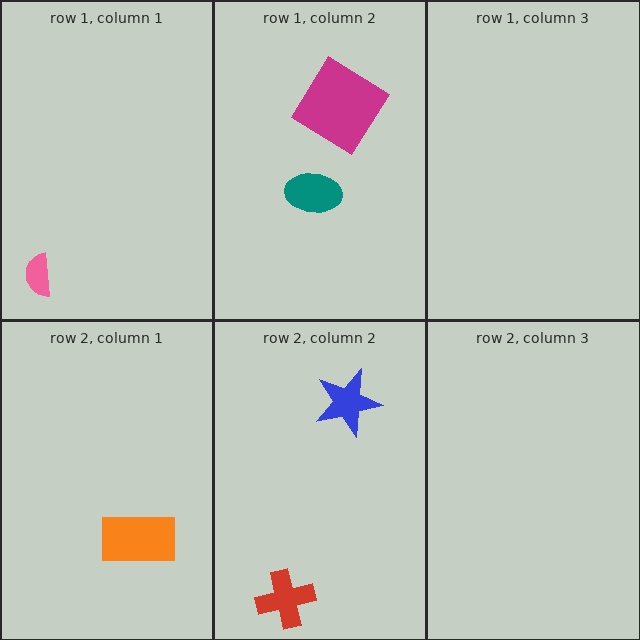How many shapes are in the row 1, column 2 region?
2.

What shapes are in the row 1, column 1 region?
The pink semicircle.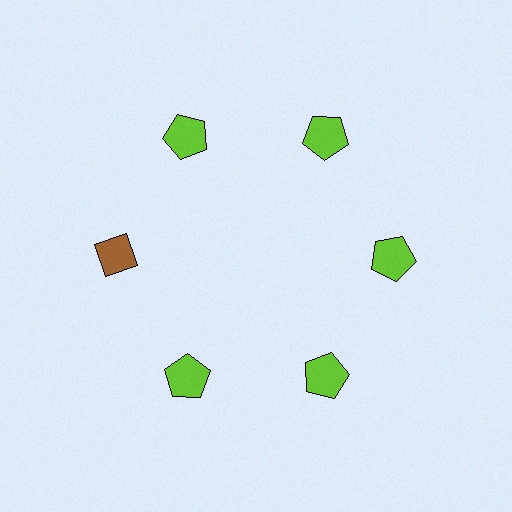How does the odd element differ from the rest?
It differs in both color (brown instead of lime) and shape (diamond instead of pentagon).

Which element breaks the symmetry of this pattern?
The brown diamond at roughly the 9 o'clock position breaks the symmetry. All other shapes are lime pentagons.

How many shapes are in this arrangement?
There are 6 shapes arranged in a ring pattern.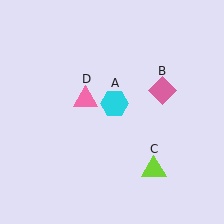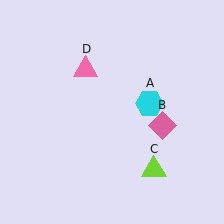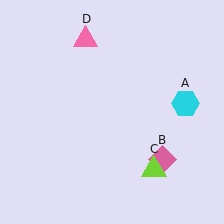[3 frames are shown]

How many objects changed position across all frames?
3 objects changed position: cyan hexagon (object A), pink diamond (object B), pink triangle (object D).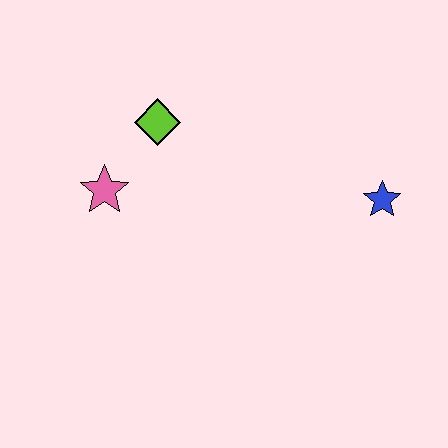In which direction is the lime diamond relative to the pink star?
The lime diamond is above the pink star.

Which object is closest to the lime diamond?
The pink star is closest to the lime diamond.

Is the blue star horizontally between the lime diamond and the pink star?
No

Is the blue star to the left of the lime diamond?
No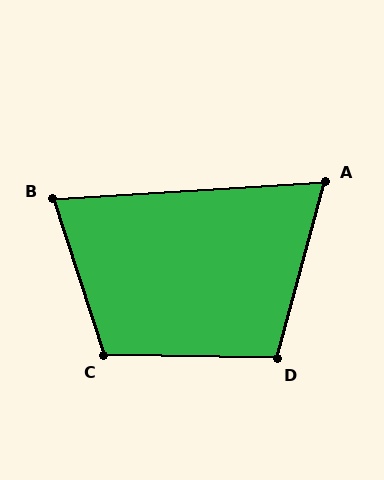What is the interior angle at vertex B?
Approximately 75 degrees (acute).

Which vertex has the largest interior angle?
C, at approximately 109 degrees.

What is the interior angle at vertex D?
Approximately 105 degrees (obtuse).